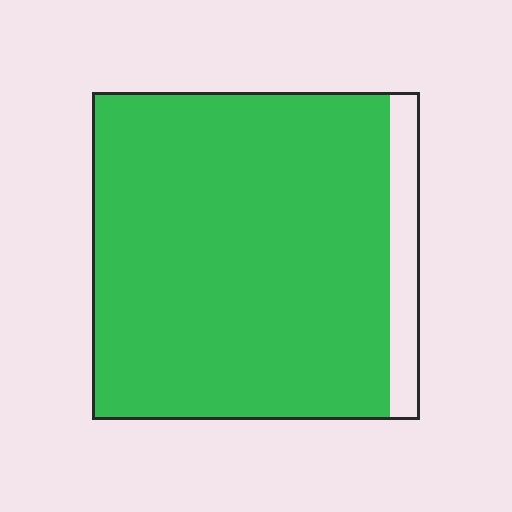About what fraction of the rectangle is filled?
About nine tenths (9/10).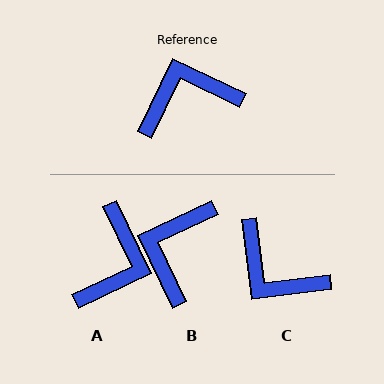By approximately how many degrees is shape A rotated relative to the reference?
Approximately 129 degrees clockwise.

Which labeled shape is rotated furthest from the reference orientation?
A, about 129 degrees away.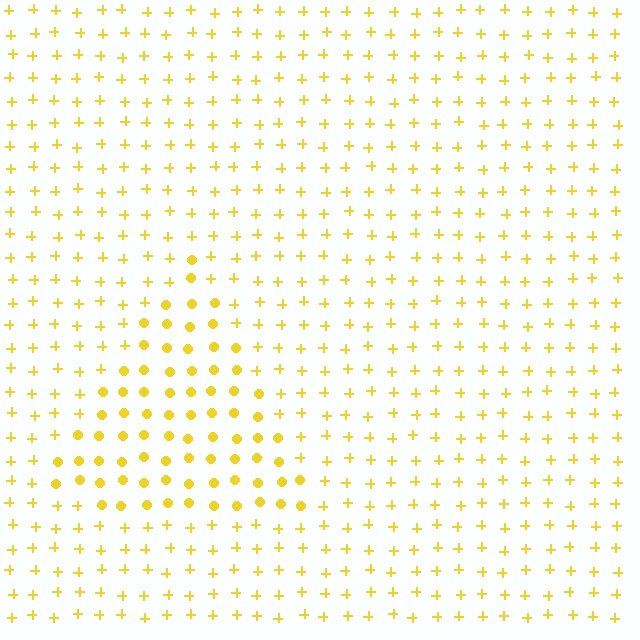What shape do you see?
I see a triangle.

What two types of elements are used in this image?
The image uses circles inside the triangle region and plus signs outside it.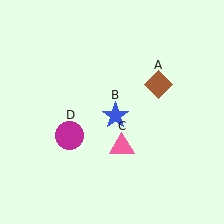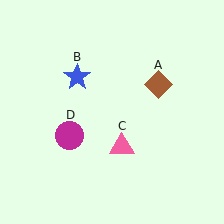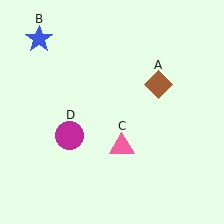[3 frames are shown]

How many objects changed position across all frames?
1 object changed position: blue star (object B).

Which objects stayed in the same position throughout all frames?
Brown diamond (object A) and pink triangle (object C) and magenta circle (object D) remained stationary.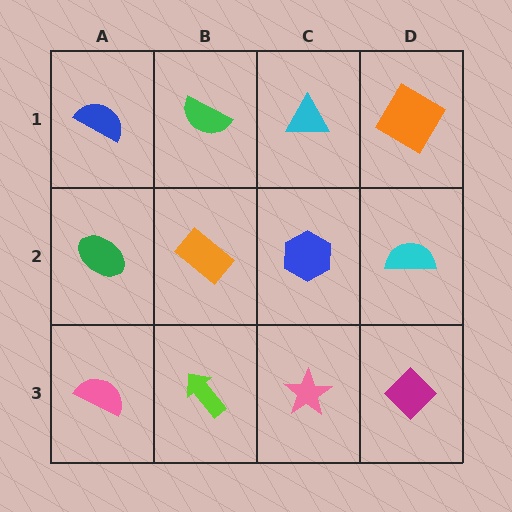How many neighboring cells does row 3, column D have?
2.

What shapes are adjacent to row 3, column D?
A cyan semicircle (row 2, column D), a pink star (row 3, column C).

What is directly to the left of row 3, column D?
A pink star.